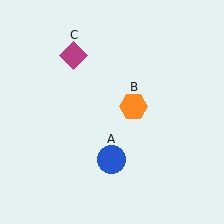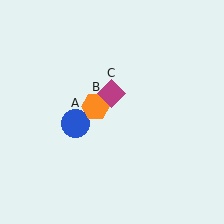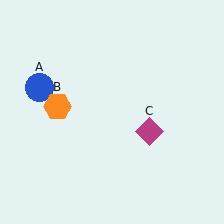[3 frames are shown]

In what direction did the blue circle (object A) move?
The blue circle (object A) moved up and to the left.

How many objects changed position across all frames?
3 objects changed position: blue circle (object A), orange hexagon (object B), magenta diamond (object C).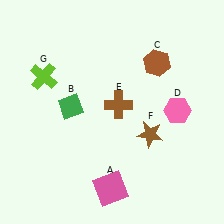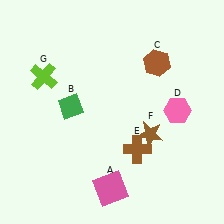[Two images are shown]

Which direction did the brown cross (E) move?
The brown cross (E) moved down.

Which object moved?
The brown cross (E) moved down.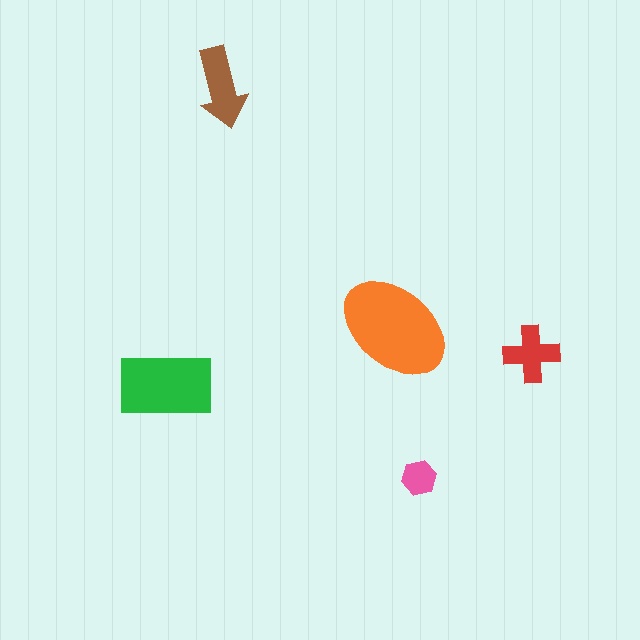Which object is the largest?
The orange ellipse.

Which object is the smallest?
The pink hexagon.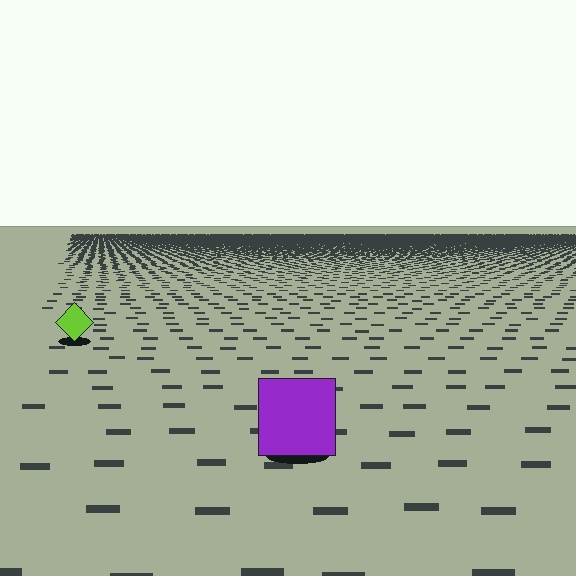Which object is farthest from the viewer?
The lime diamond is farthest from the viewer. It appears smaller and the ground texture around it is denser.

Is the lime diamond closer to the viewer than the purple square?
No. The purple square is closer — you can tell from the texture gradient: the ground texture is coarser near it.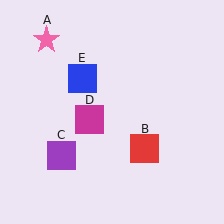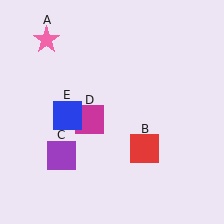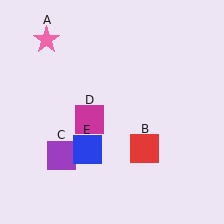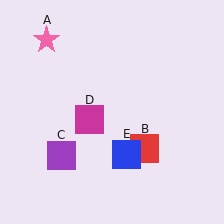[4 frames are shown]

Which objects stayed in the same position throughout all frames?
Pink star (object A) and red square (object B) and purple square (object C) and magenta square (object D) remained stationary.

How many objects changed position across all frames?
1 object changed position: blue square (object E).